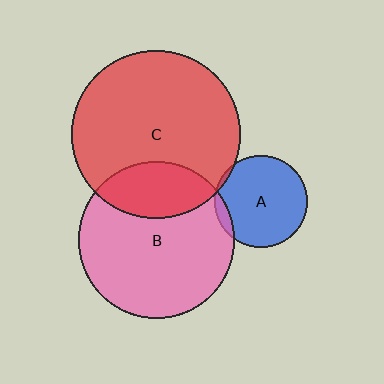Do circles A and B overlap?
Yes.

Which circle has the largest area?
Circle C (red).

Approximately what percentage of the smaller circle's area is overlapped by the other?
Approximately 5%.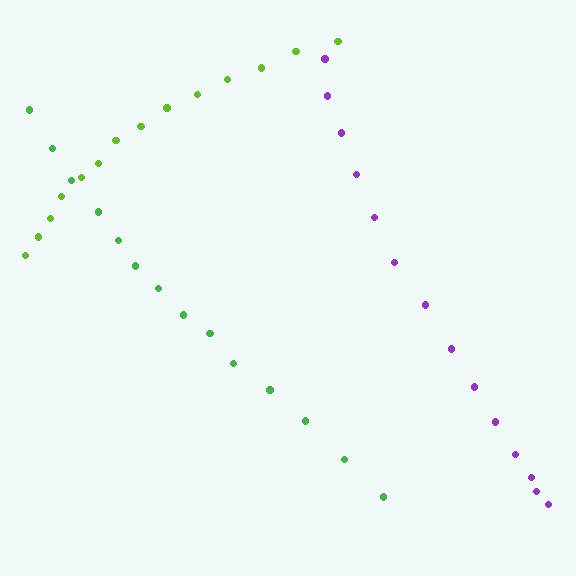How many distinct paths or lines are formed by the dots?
There are 3 distinct paths.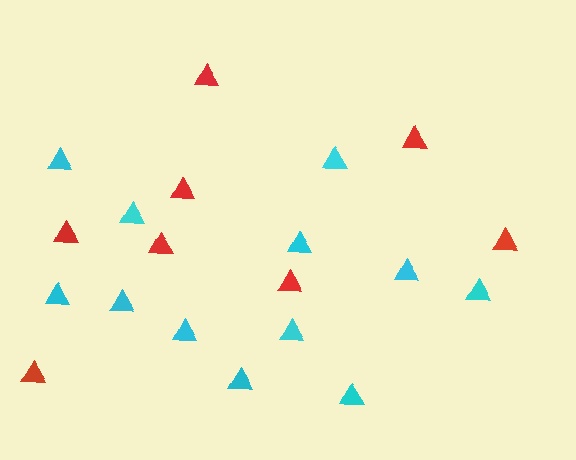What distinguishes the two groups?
There are 2 groups: one group of red triangles (8) and one group of cyan triangles (12).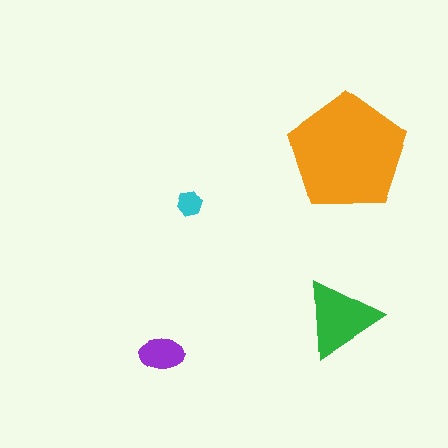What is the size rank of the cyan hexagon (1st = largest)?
4th.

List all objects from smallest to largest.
The cyan hexagon, the purple ellipse, the green triangle, the orange pentagon.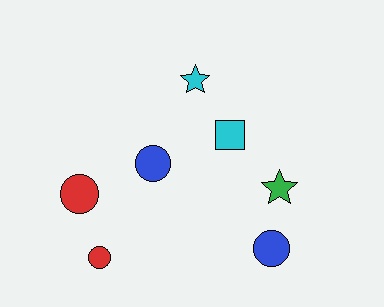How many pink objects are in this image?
There are no pink objects.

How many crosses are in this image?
There are no crosses.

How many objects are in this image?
There are 7 objects.